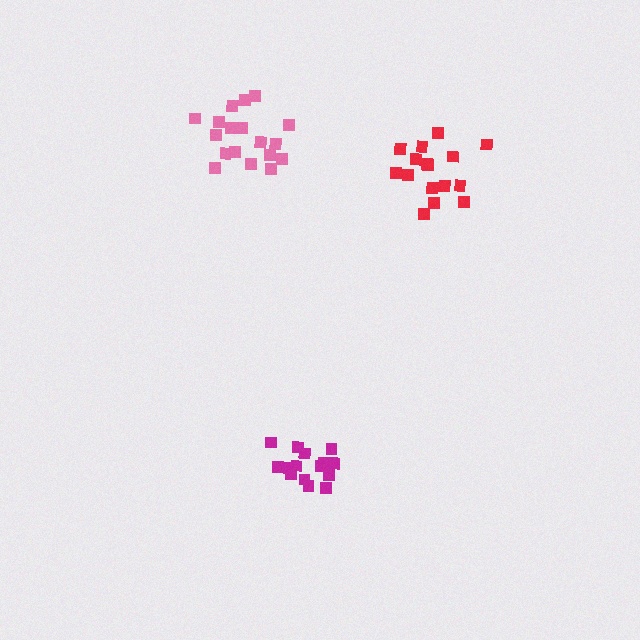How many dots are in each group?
Group 1: 15 dots, Group 2: 16 dots, Group 3: 18 dots (49 total).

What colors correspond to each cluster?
The clusters are colored: magenta, red, pink.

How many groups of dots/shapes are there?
There are 3 groups.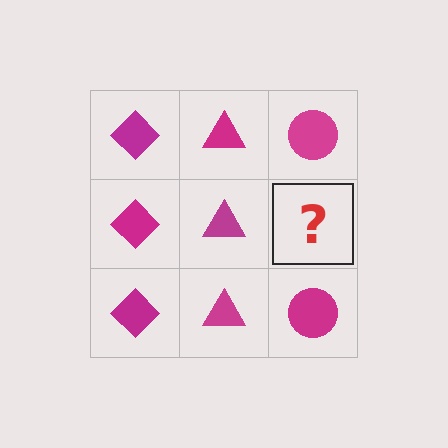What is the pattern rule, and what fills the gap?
The rule is that each column has a consistent shape. The gap should be filled with a magenta circle.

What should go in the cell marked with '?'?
The missing cell should contain a magenta circle.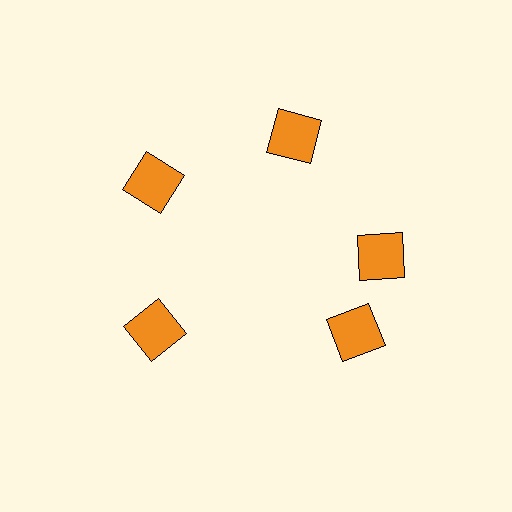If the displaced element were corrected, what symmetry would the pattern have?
It would have 5-fold rotational symmetry — the pattern would map onto itself every 72 degrees.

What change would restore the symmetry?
The symmetry would be restored by rotating it back into even spacing with its neighbors so that all 5 squares sit at equal angles and equal distance from the center.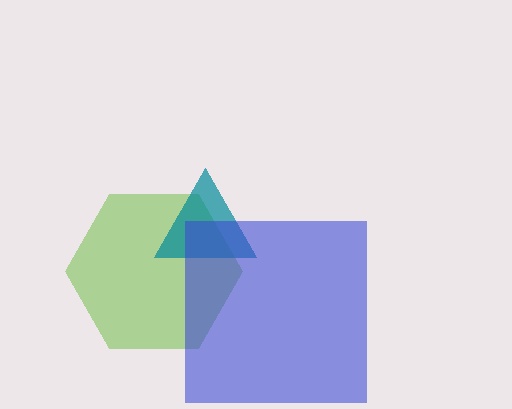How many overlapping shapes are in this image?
There are 3 overlapping shapes in the image.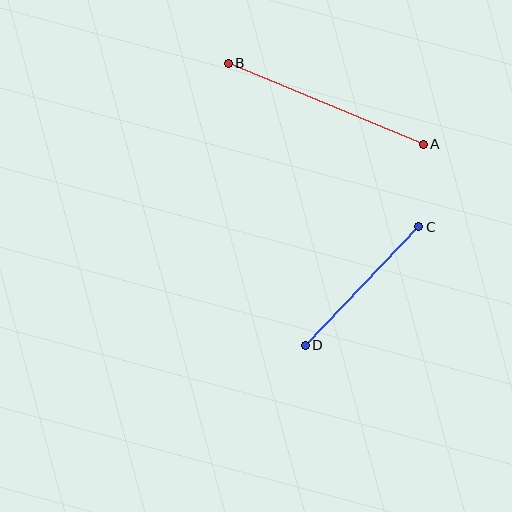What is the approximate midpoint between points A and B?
The midpoint is at approximately (326, 104) pixels.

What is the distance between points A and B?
The distance is approximately 211 pixels.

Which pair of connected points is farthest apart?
Points A and B are farthest apart.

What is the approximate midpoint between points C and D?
The midpoint is at approximately (362, 286) pixels.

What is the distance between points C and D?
The distance is approximately 164 pixels.